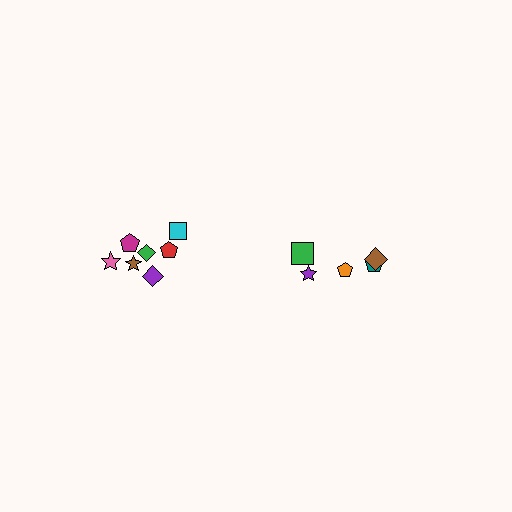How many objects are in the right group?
There are 5 objects.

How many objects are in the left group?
There are 7 objects.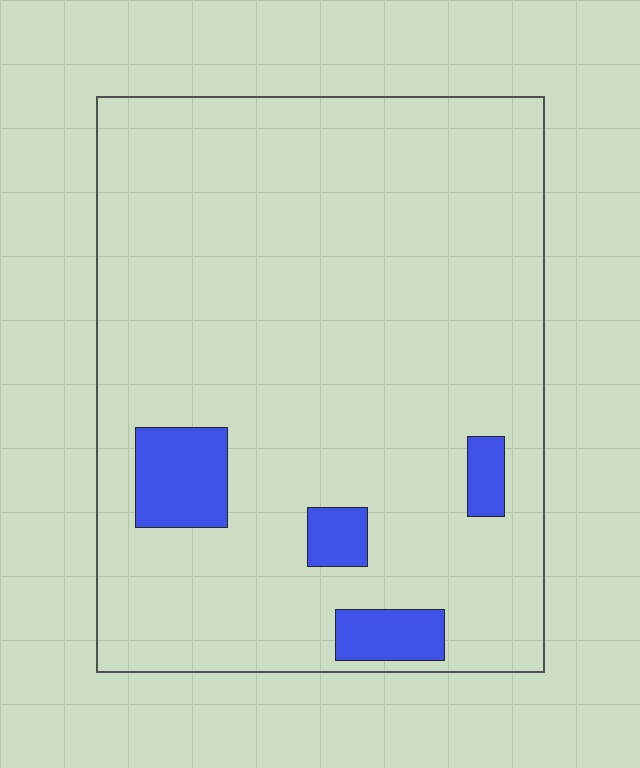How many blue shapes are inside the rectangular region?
4.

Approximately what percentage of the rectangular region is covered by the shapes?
Approximately 10%.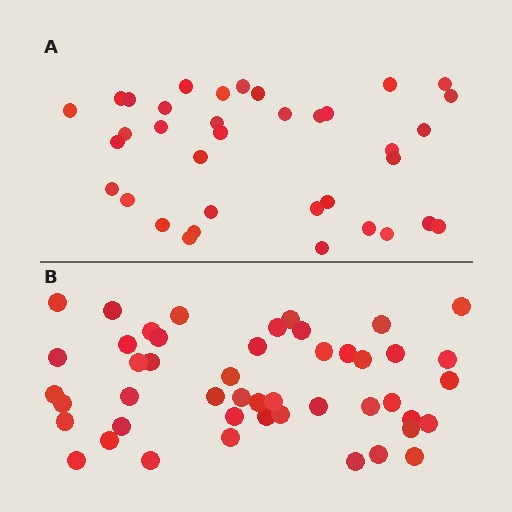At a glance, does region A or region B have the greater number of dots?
Region B (the bottom region) has more dots.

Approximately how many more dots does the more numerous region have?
Region B has roughly 12 or so more dots than region A.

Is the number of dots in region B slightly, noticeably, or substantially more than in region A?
Region B has noticeably more, but not dramatically so. The ratio is roughly 1.3 to 1.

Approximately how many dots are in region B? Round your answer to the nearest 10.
About 50 dots. (The exact count is 47, which rounds to 50.)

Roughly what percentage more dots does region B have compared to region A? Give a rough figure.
About 30% more.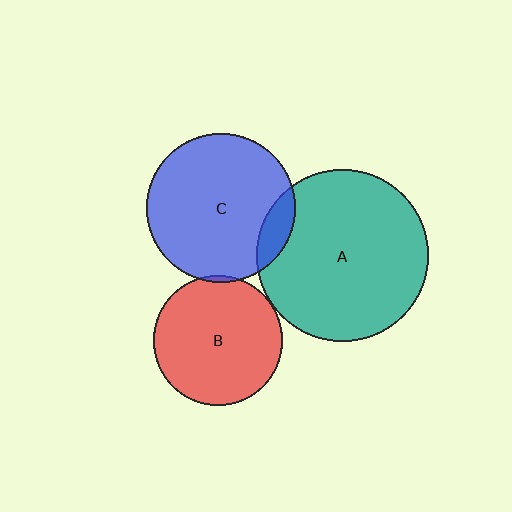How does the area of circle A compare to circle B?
Approximately 1.8 times.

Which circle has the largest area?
Circle A (teal).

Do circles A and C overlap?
Yes.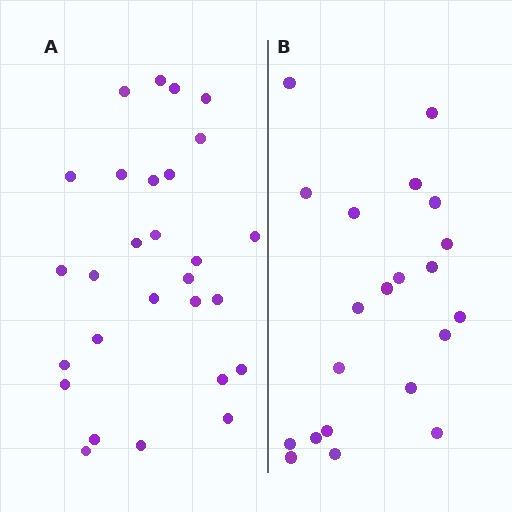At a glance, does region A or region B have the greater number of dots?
Region A (the left region) has more dots.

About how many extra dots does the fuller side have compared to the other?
Region A has roughly 8 or so more dots than region B.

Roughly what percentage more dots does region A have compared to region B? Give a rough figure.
About 35% more.